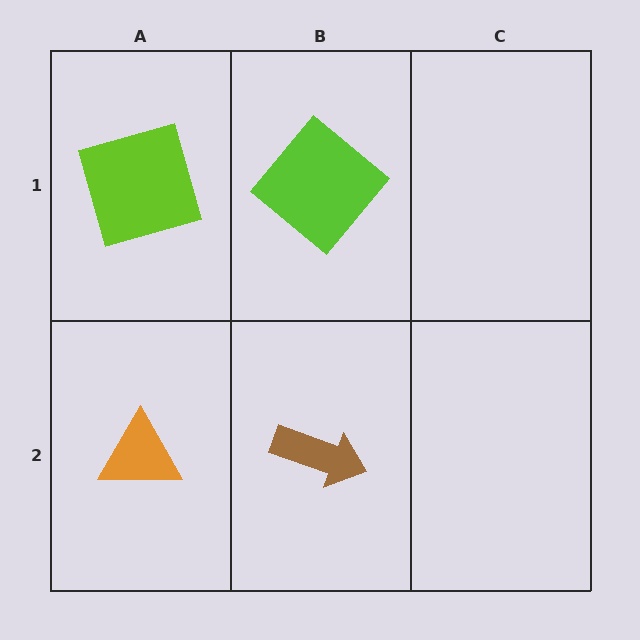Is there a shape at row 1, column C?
No, that cell is empty.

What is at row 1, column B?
A lime diamond.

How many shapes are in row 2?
2 shapes.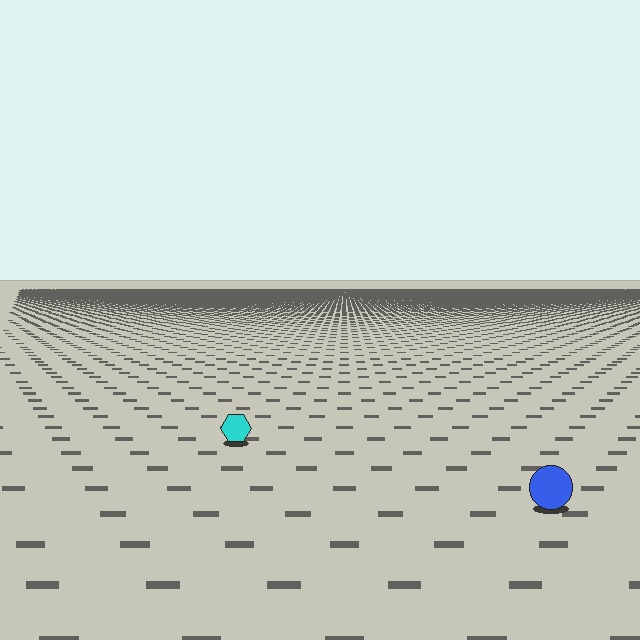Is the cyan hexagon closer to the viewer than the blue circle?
No. The blue circle is closer — you can tell from the texture gradient: the ground texture is coarser near it.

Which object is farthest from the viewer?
The cyan hexagon is farthest from the viewer. It appears smaller and the ground texture around it is denser.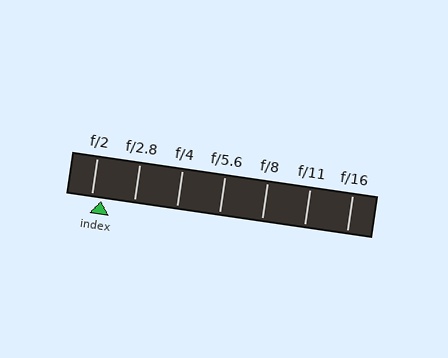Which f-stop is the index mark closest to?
The index mark is closest to f/2.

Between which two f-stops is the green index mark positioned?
The index mark is between f/2 and f/2.8.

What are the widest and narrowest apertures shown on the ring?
The widest aperture shown is f/2 and the narrowest is f/16.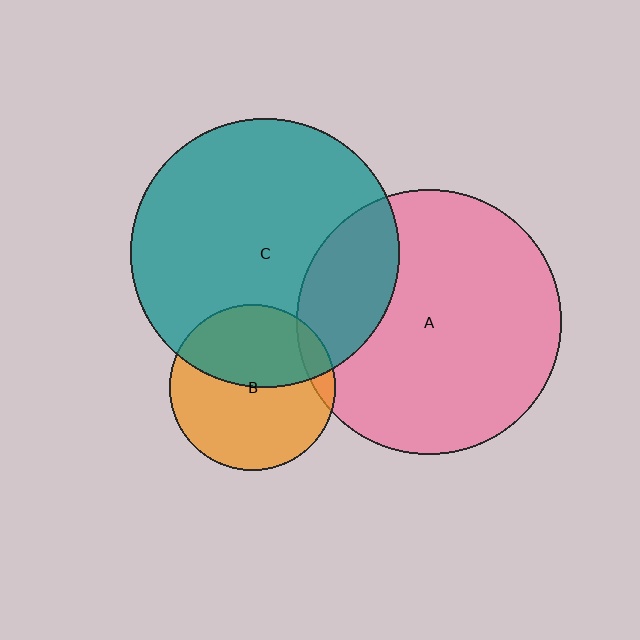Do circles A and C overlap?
Yes.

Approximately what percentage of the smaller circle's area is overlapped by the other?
Approximately 20%.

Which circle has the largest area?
Circle C (teal).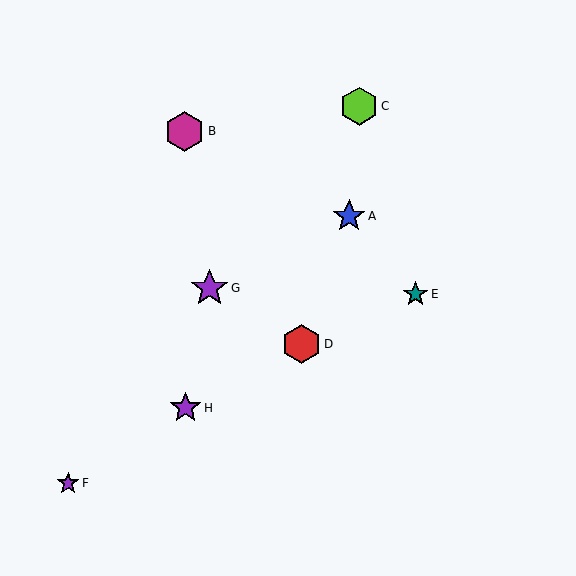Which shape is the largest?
The magenta hexagon (labeled B) is the largest.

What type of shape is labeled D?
Shape D is a red hexagon.